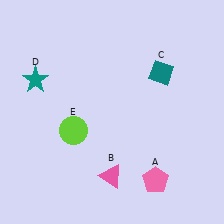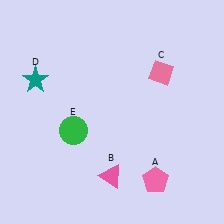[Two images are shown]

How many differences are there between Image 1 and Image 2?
There are 2 differences between the two images.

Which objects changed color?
C changed from teal to pink. E changed from lime to green.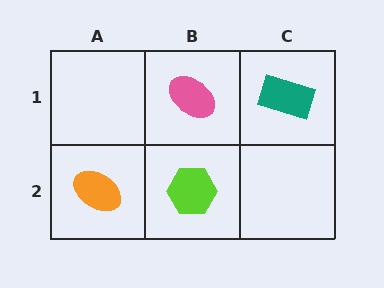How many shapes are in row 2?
2 shapes.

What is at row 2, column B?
A lime hexagon.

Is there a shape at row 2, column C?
No, that cell is empty.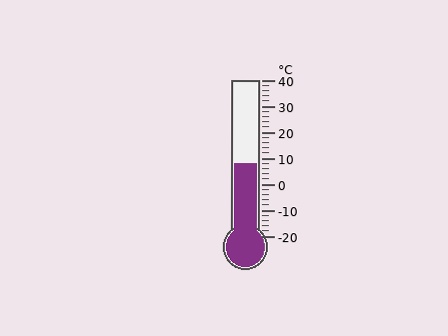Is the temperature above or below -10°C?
The temperature is above -10°C.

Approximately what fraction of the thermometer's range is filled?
The thermometer is filled to approximately 45% of its range.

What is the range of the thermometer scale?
The thermometer scale ranges from -20°C to 40°C.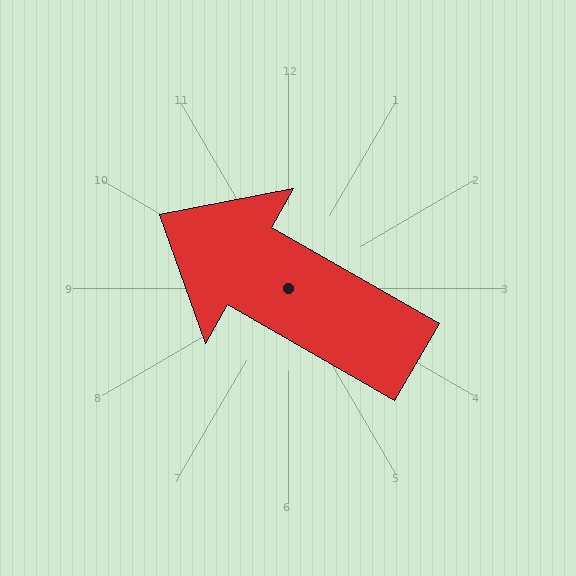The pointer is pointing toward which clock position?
Roughly 10 o'clock.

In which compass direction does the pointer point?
Northwest.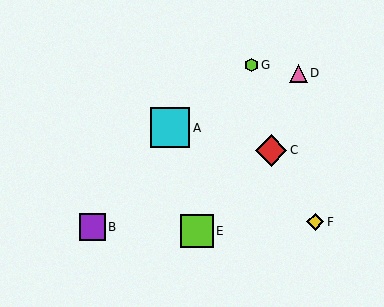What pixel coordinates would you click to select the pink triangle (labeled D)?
Click at (298, 73) to select the pink triangle D.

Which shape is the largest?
The cyan square (labeled A) is the largest.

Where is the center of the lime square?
The center of the lime square is at (197, 231).